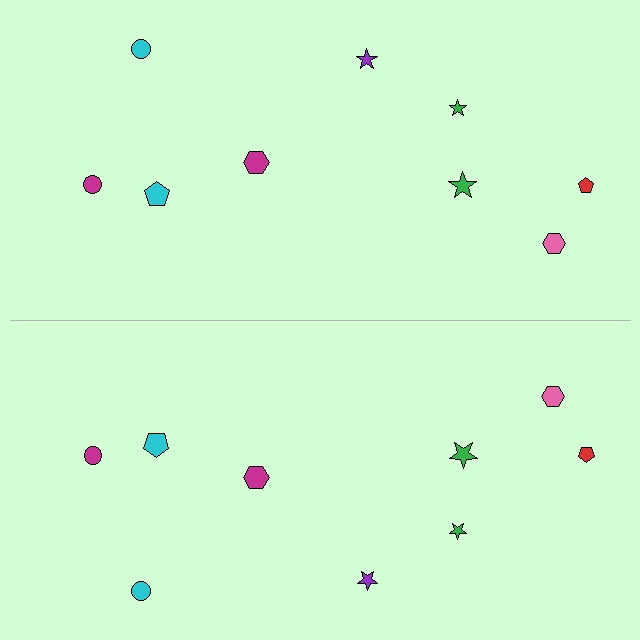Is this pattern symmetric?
Yes, this pattern has bilateral (reflection) symmetry.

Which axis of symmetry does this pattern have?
The pattern has a horizontal axis of symmetry running through the center of the image.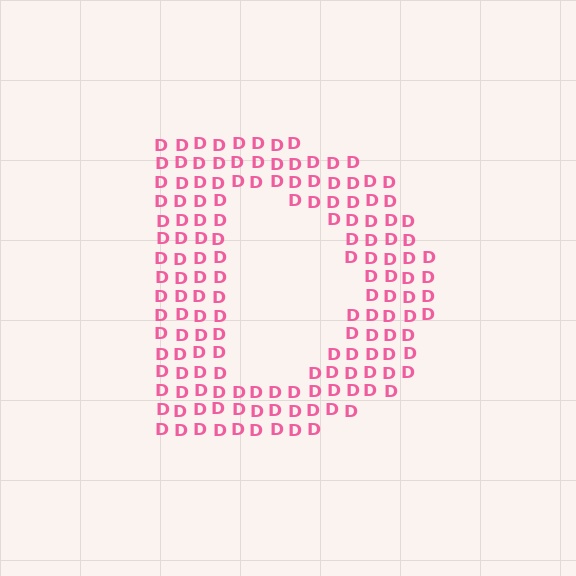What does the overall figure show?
The overall figure shows the letter D.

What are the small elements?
The small elements are letter D's.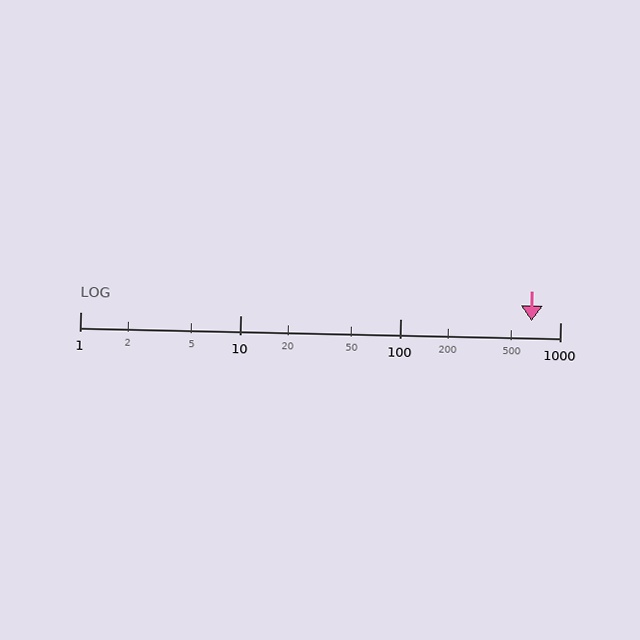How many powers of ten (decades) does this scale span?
The scale spans 3 decades, from 1 to 1000.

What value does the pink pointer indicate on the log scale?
The pointer indicates approximately 660.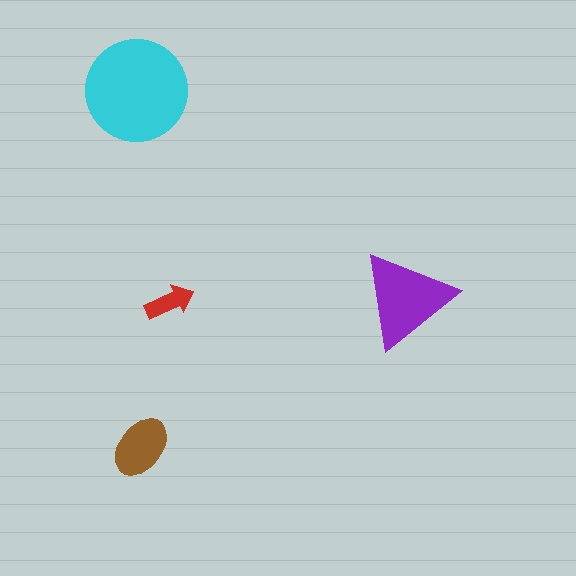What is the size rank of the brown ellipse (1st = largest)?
3rd.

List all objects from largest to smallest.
The cyan circle, the purple triangle, the brown ellipse, the red arrow.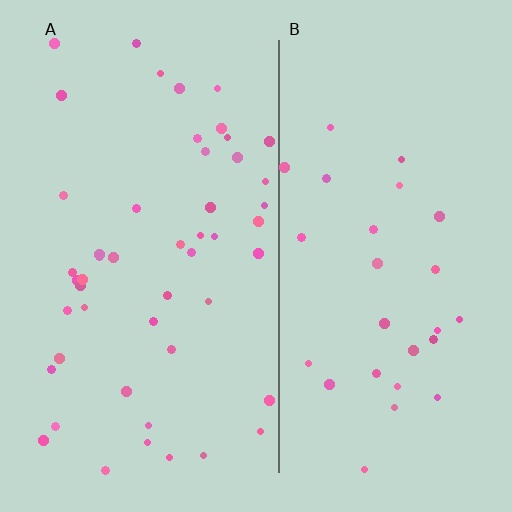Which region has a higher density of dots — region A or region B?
A (the left).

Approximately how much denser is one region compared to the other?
Approximately 1.8× — region A over region B.